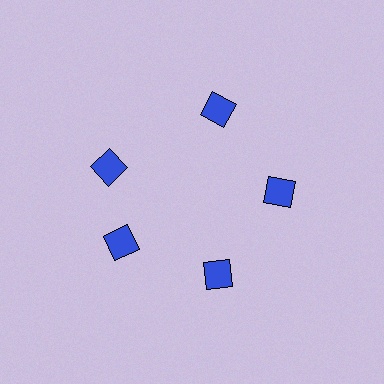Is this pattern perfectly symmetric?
No. The 5 blue squares are arranged in a ring, but one element near the 10 o'clock position is rotated out of alignment along the ring, breaking the 5-fold rotational symmetry.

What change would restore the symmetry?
The symmetry would be restored by rotating it back into even spacing with its neighbors so that all 5 squares sit at equal angles and equal distance from the center.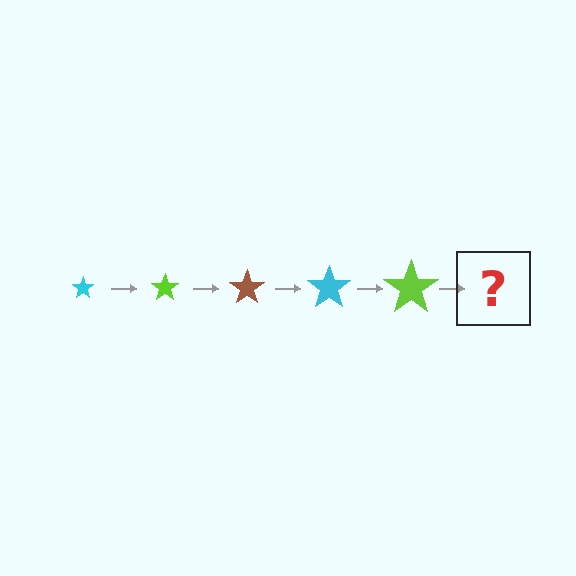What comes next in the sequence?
The next element should be a brown star, larger than the previous one.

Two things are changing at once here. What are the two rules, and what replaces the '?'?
The two rules are that the star grows larger each step and the color cycles through cyan, lime, and brown. The '?' should be a brown star, larger than the previous one.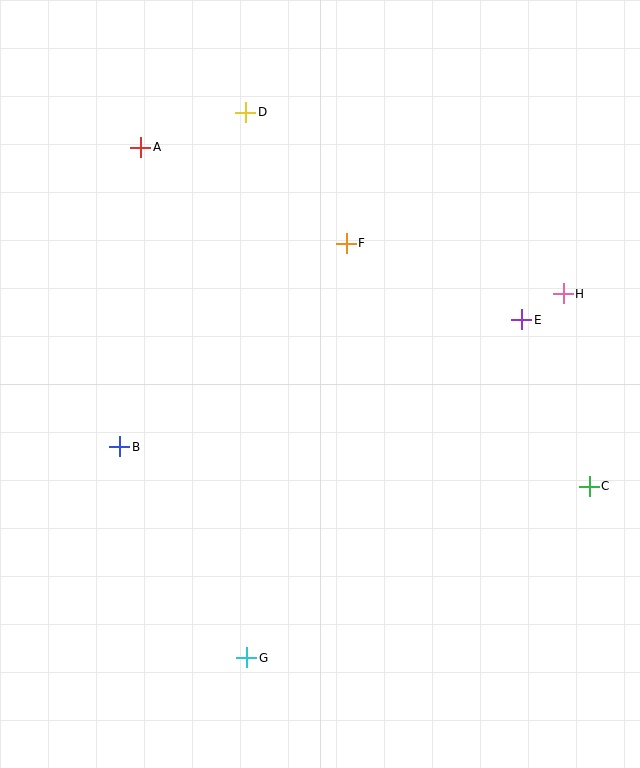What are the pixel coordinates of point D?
Point D is at (246, 112).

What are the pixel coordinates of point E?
Point E is at (522, 320).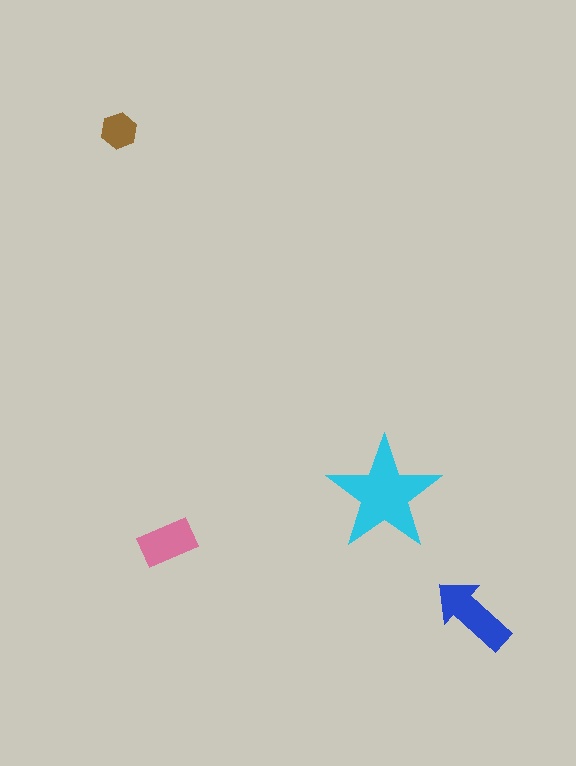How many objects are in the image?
There are 4 objects in the image.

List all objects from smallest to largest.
The brown hexagon, the pink rectangle, the blue arrow, the cyan star.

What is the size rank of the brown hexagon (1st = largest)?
4th.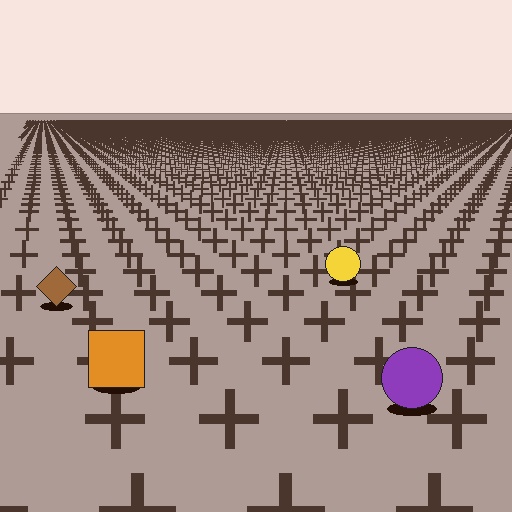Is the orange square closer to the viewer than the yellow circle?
Yes. The orange square is closer — you can tell from the texture gradient: the ground texture is coarser near it.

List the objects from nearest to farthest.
From nearest to farthest: the purple circle, the orange square, the brown diamond, the yellow circle.